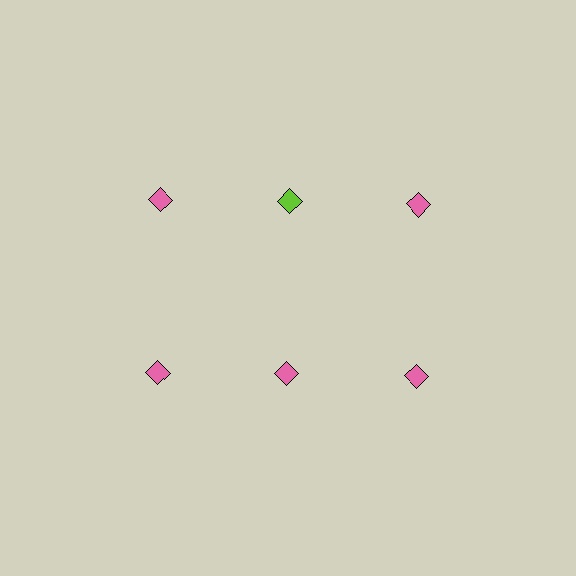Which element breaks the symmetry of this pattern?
The lime diamond in the top row, second from left column breaks the symmetry. All other shapes are pink diamonds.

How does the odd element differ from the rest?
It has a different color: lime instead of pink.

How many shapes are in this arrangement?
There are 6 shapes arranged in a grid pattern.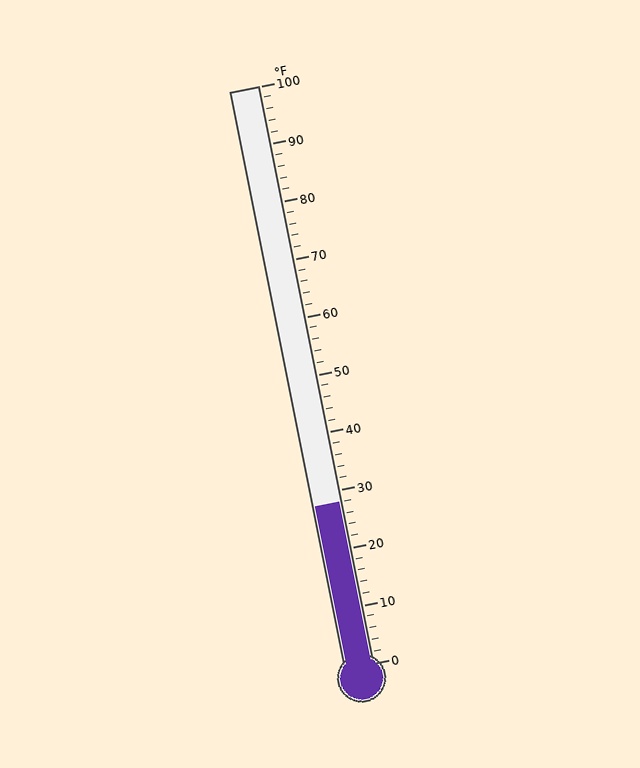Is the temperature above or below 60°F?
The temperature is below 60°F.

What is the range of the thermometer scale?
The thermometer scale ranges from 0°F to 100°F.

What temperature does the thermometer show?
The thermometer shows approximately 28°F.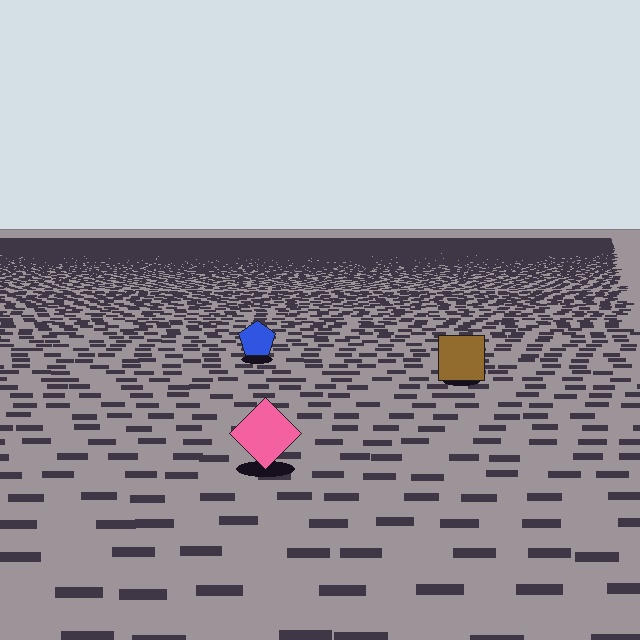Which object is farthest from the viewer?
The blue pentagon is farthest from the viewer. It appears smaller and the ground texture around it is denser.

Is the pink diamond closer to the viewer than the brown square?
Yes. The pink diamond is closer — you can tell from the texture gradient: the ground texture is coarser near it.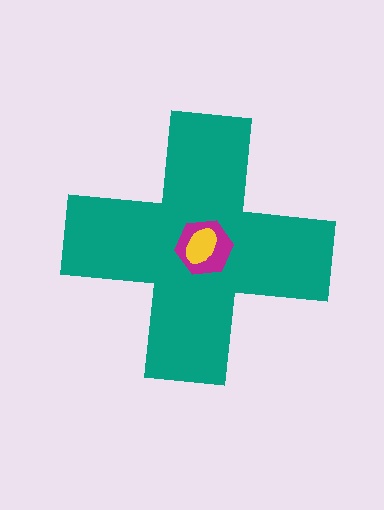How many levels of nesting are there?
3.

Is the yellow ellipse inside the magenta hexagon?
Yes.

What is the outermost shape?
The teal cross.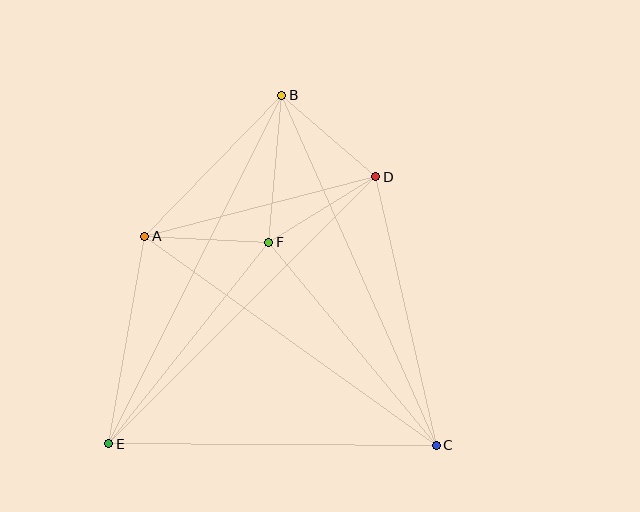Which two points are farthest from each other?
Points B and E are farthest from each other.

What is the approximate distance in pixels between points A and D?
The distance between A and D is approximately 239 pixels.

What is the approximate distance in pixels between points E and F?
The distance between E and F is approximately 257 pixels.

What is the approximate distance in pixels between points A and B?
The distance between A and B is approximately 197 pixels.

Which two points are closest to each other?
Points A and F are closest to each other.